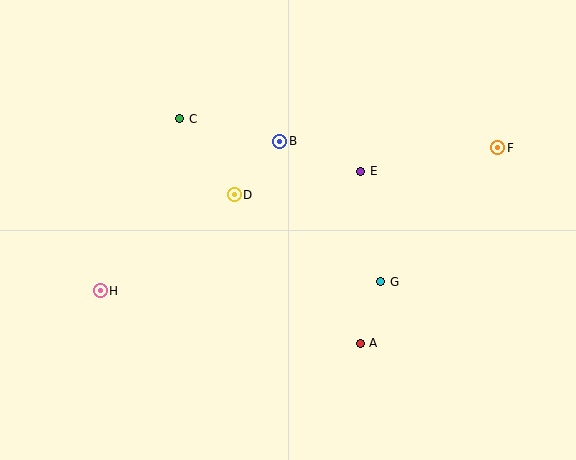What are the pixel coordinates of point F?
Point F is at (498, 148).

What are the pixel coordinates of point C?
Point C is at (180, 119).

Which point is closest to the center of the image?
Point D at (234, 195) is closest to the center.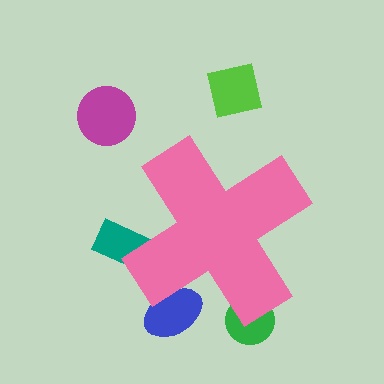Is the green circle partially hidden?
Yes, the green circle is partially hidden behind the pink cross.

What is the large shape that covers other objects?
A pink cross.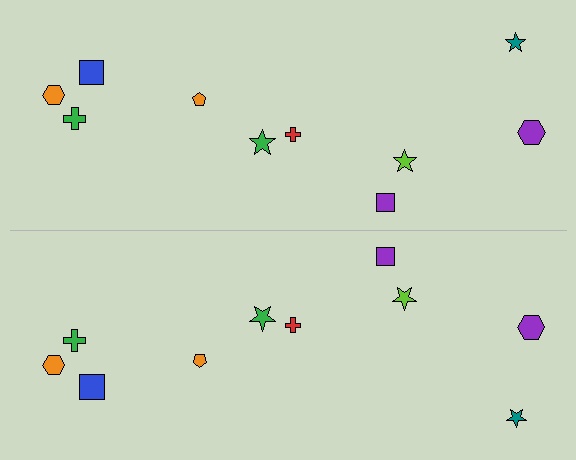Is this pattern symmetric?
Yes, this pattern has bilateral (reflection) symmetry.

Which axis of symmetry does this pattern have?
The pattern has a horizontal axis of symmetry running through the center of the image.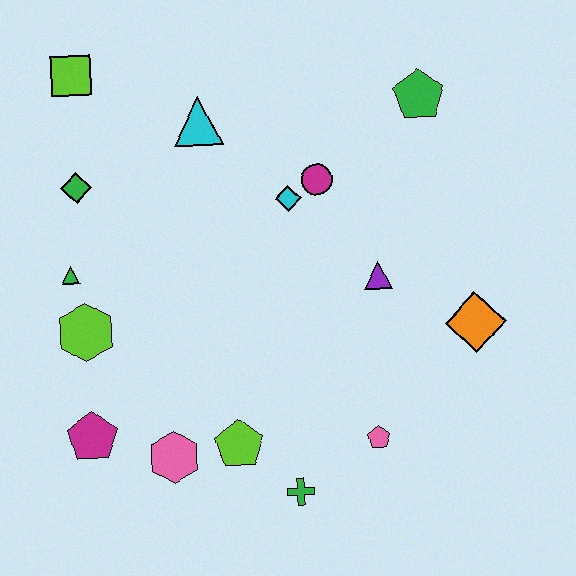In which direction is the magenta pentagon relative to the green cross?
The magenta pentagon is to the left of the green cross.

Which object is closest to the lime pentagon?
The pink hexagon is closest to the lime pentagon.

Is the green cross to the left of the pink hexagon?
No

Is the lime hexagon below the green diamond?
Yes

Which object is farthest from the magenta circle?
The magenta pentagon is farthest from the magenta circle.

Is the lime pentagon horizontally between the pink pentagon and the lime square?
Yes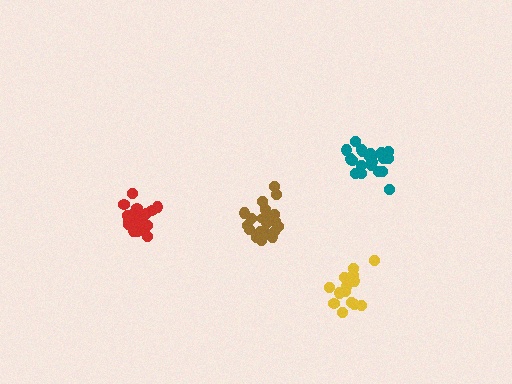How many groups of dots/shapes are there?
There are 4 groups.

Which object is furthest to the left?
The red cluster is leftmost.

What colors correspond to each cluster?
The clusters are colored: brown, yellow, red, teal.